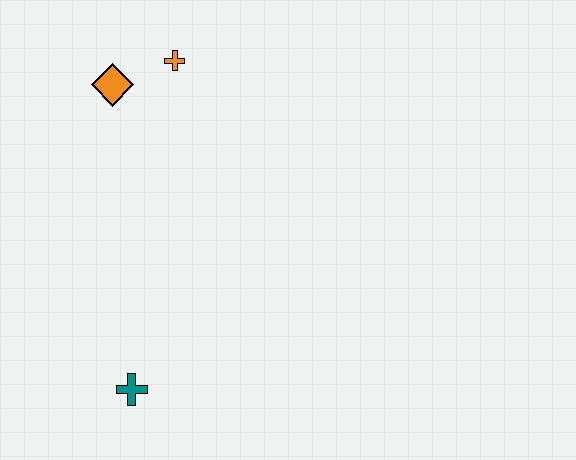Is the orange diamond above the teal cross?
Yes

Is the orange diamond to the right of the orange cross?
No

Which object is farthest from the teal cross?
The orange cross is farthest from the teal cross.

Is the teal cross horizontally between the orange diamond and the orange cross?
Yes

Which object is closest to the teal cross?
The orange diamond is closest to the teal cross.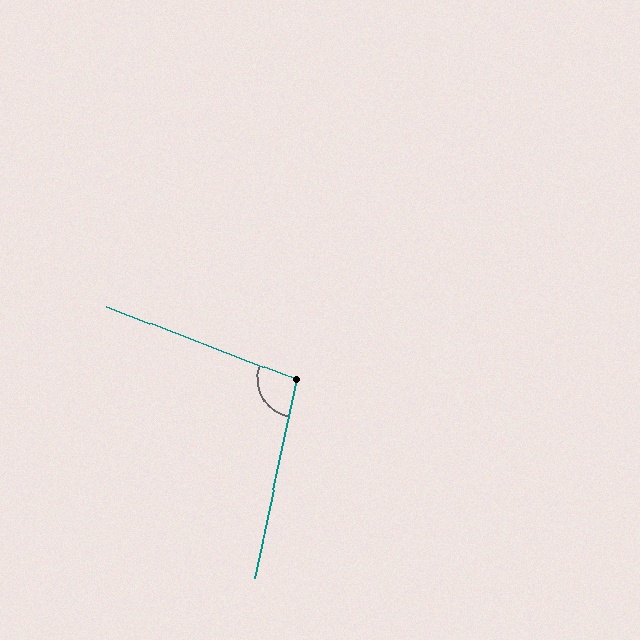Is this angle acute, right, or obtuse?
It is obtuse.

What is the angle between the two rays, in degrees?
Approximately 99 degrees.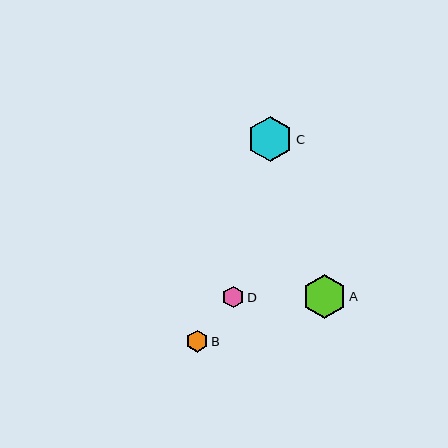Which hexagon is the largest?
Hexagon C is the largest with a size of approximately 45 pixels.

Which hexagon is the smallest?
Hexagon D is the smallest with a size of approximately 22 pixels.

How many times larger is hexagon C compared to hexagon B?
Hexagon C is approximately 2.1 times the size of hexagon B.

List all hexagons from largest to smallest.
From largest to smallest: C, A, B, D.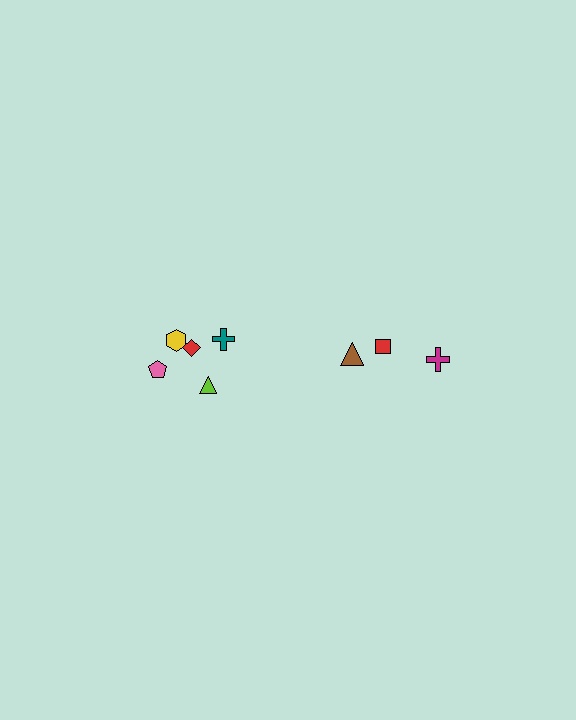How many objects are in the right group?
There are 3 objects.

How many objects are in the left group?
There are 5 objects.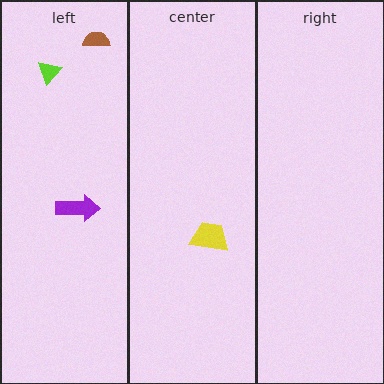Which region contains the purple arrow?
The left region.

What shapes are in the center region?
The yellow trapezoid.